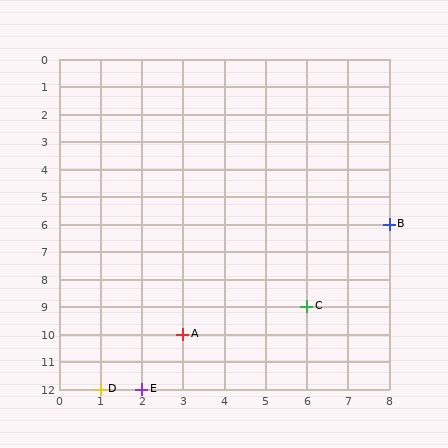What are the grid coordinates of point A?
Point A is at grid coordinates (3, 10).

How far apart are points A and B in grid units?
Points A and B are 5 columns and 4 rows apart (about 6.4 grid units diagonally).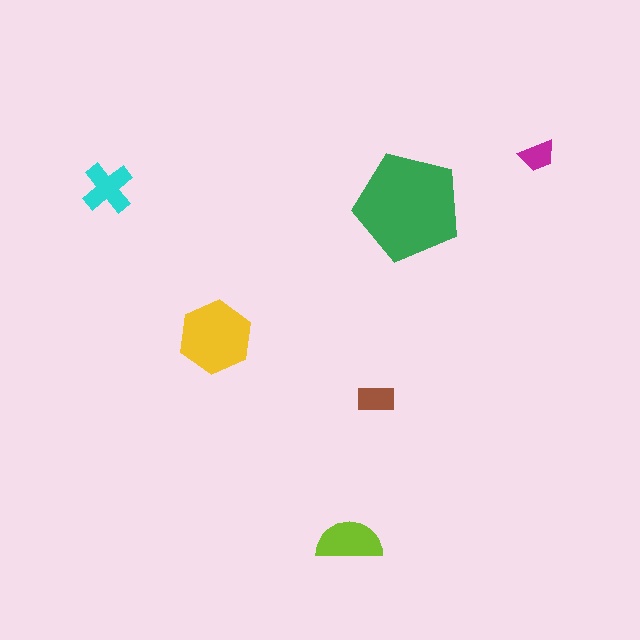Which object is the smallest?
The magenta trapezoid.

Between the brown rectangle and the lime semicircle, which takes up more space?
The lime semicircle.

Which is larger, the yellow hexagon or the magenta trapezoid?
The yellow hexagon.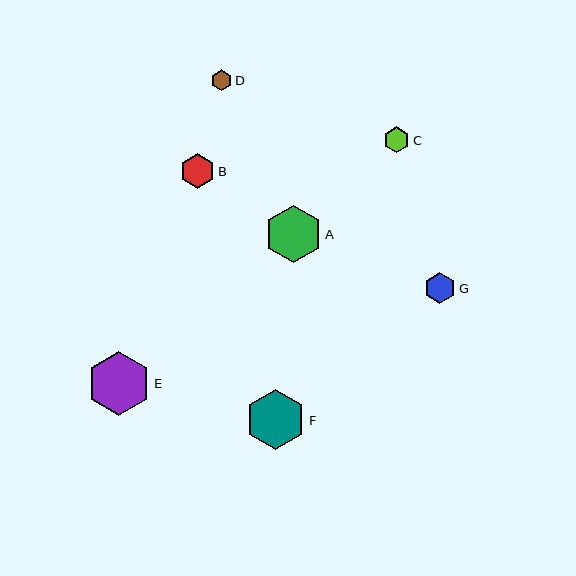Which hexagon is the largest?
Hexagon E is the largest with a size of approximately 64 pixels.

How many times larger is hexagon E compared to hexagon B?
Hexagon E is approximately 1.8 times the size of hexagon B.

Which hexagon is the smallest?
Hexagon D is the smallest with a size of approximately 21 pixels.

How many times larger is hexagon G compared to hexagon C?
Hexagon G is approximately 1.2 times the size of hexagon C.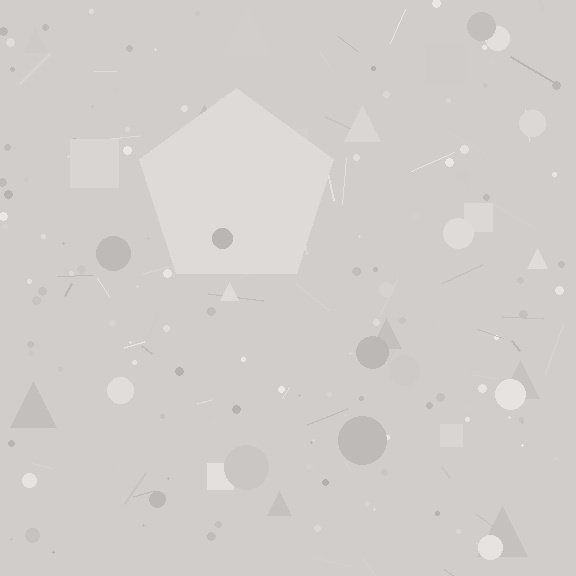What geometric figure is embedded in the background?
A pentagon is embedded in the background.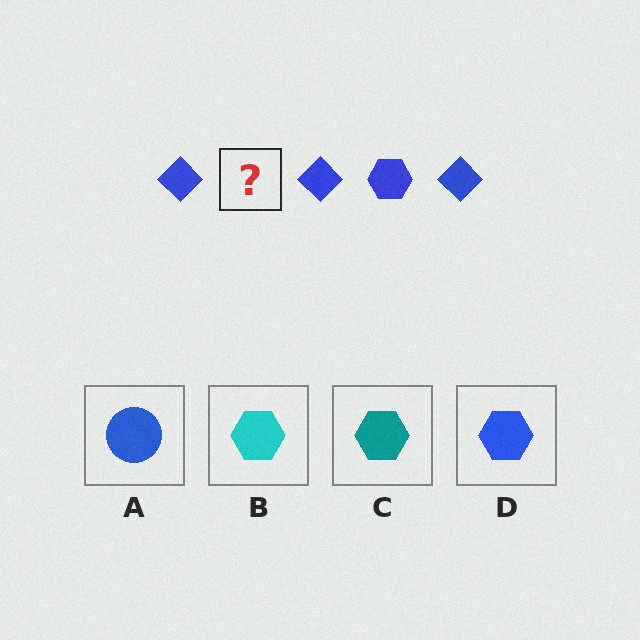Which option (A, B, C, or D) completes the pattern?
D.